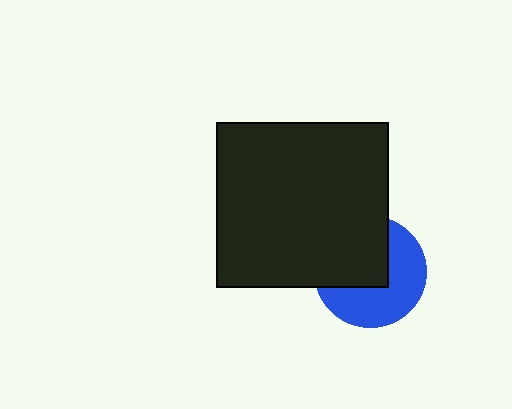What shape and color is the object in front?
The object in front is a black rectangle.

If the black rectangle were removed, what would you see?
You would see the complete blue circle.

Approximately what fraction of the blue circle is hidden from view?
Roughly 47% of the blue circle is hidden behind the black rectangle.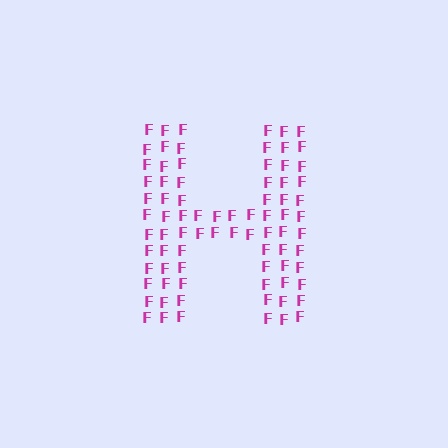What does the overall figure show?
The overall figure shows the letter H.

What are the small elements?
The small elements are letter F's.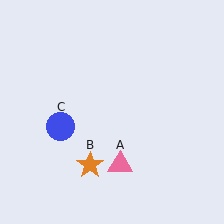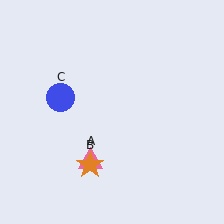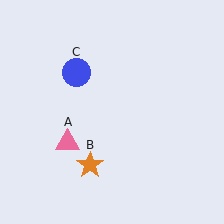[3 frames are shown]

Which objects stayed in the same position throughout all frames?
Orange star (object B) remained stationary.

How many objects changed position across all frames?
2 objects changed position: pink triangle (object A), blue circle (object C).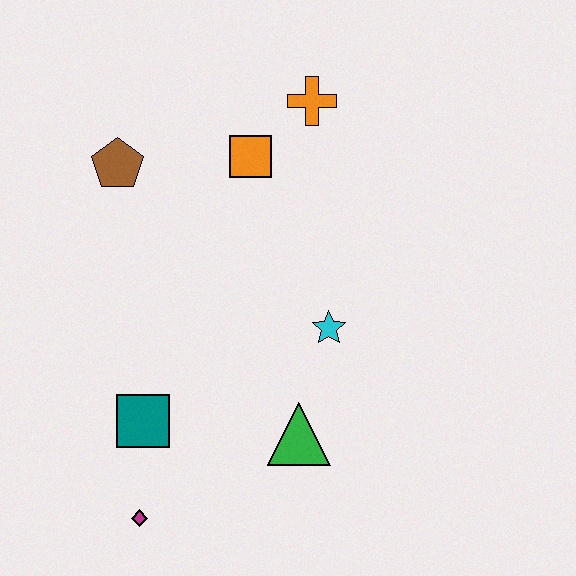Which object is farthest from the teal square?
The orange cross is farthest from the teal square.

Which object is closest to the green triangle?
The cyan star is closest to the green triangle.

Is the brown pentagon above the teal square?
Yes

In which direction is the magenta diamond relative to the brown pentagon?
The magenta diamond is below the brown pentagon.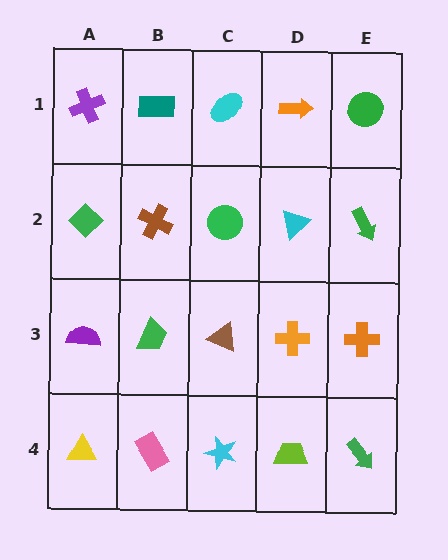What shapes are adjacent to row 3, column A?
A green diamond (row 2, column A), a yellow triangle (row 4, column A), a green trapezoid (row 3, column B).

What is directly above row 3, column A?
A green diamond.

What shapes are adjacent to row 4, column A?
A purple semicircle (row 3, column A), a pink rectangle (row 4, column B).